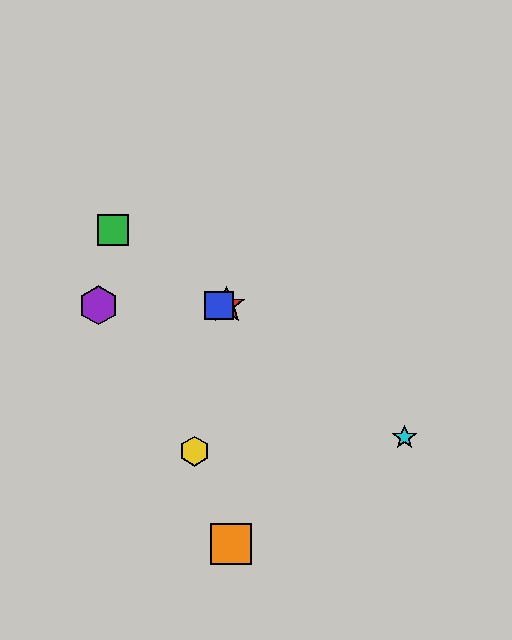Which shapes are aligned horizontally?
The red star, the blue square, the purple hexagon are aligned horizontally.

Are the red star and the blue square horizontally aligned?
Yes, both are at y≈305.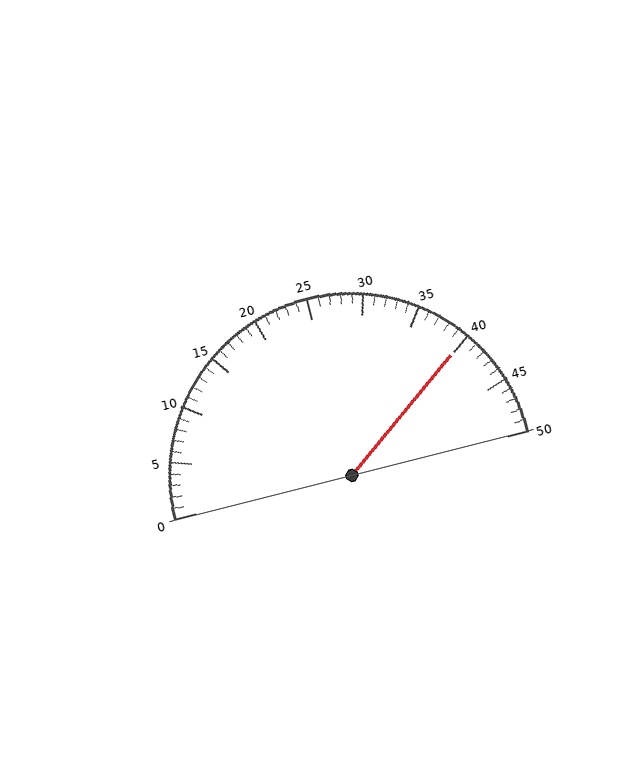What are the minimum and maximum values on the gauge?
The gauge ranges from 0 to 50.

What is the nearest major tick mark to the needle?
The nearest major tick mark is 40.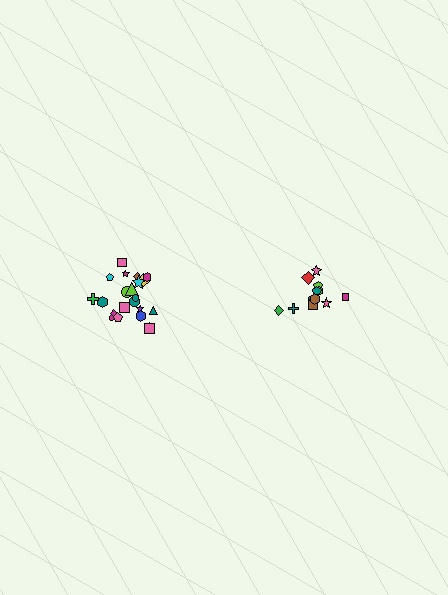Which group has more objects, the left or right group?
The left group.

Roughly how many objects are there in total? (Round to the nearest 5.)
Roughly 35 objects in total.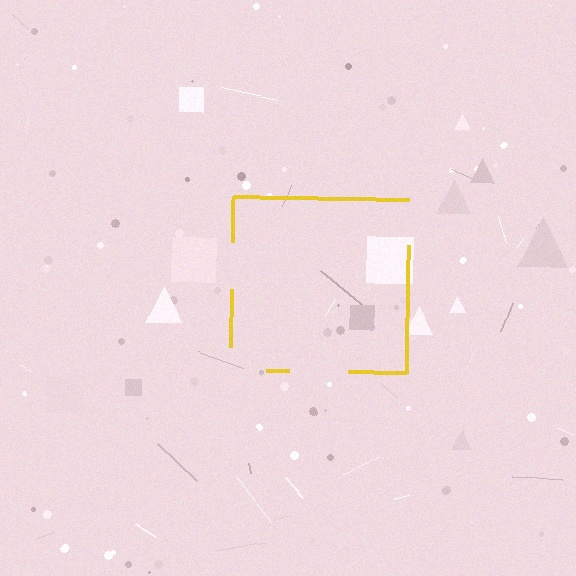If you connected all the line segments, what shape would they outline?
They would outline a square.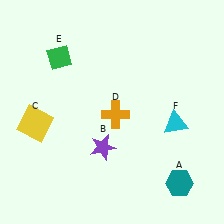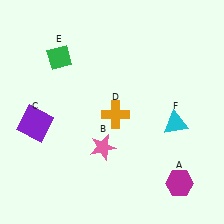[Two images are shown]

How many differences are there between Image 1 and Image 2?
There are 3 differences between the two images.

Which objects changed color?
A changed from teal to magenta. B changed from purple to pink. C changed from yellow to purple.